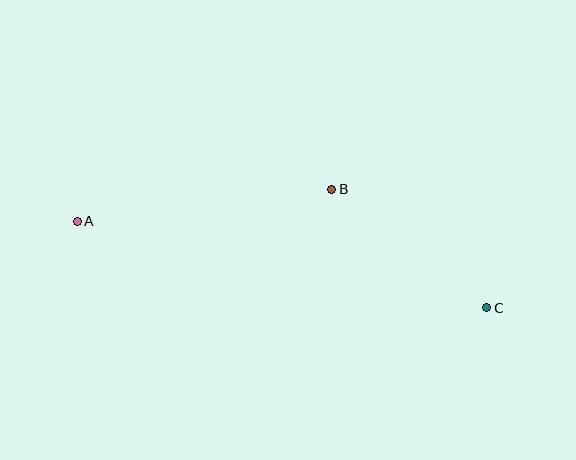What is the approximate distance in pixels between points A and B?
The distance between A and B is approximately 256 pixels.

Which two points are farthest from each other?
Points A and C are farthest from each other.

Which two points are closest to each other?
Points B and C are closest to each other.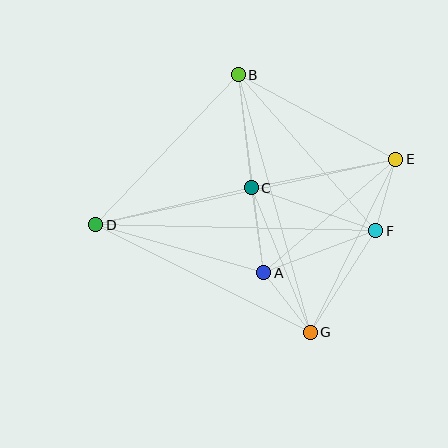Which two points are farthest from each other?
Points D and E are farthest from each other.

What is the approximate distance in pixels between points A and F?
The distance between A and F is approximately 120 pixels.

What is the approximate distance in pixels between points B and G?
The distance between B and G is approximately 267 pixels.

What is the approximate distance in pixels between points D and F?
The distance between D and F is approximately 280 pixels.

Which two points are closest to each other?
Points E and F are closest to each other.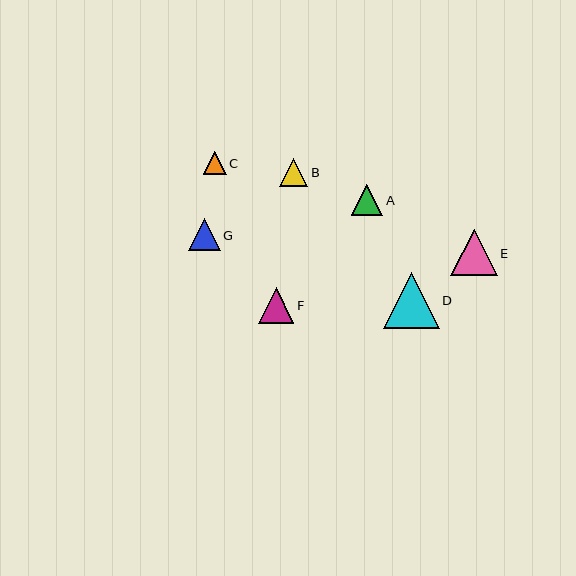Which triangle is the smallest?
Triangle C is the smallest with a size of approximately 23 pixels.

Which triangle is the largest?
Triangle D is the largest with a size of approximately 56 pixels.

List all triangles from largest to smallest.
From largest to smallest: D, E, F, G, A, B, C.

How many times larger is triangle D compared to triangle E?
Triangle D is approximately 1.2 times the size of triangle E.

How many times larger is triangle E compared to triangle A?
Triangle E is approximately 1.5 times the size of triangle A.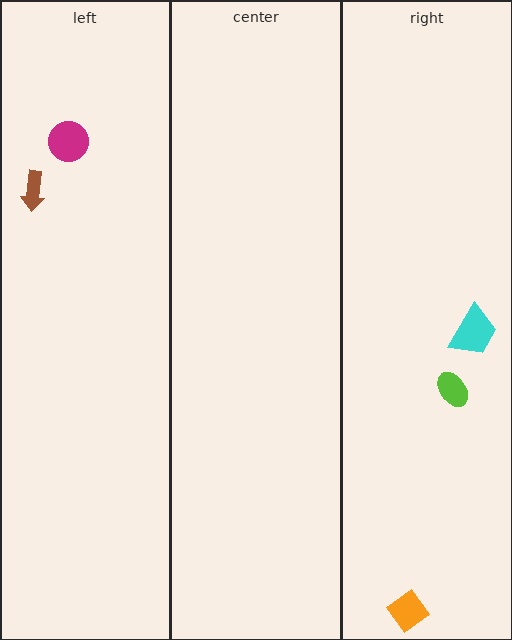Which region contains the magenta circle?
The left region.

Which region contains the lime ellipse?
The right region.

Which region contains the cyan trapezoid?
The right region.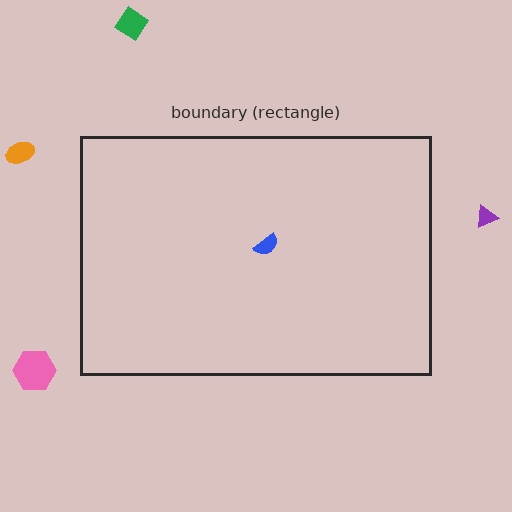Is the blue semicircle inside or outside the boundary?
Inside.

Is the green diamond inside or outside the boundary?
Outside.